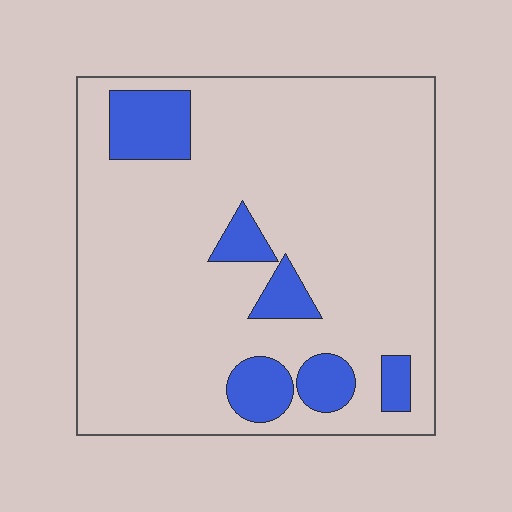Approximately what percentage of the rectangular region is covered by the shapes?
Approximately 15%.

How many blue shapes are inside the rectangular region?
6.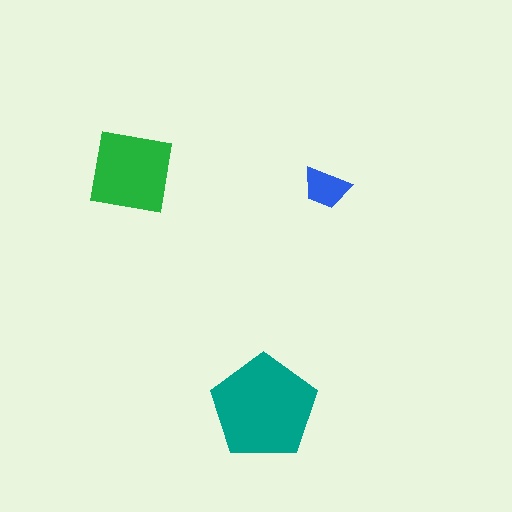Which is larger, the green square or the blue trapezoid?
The green square.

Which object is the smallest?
The blue trapezoid.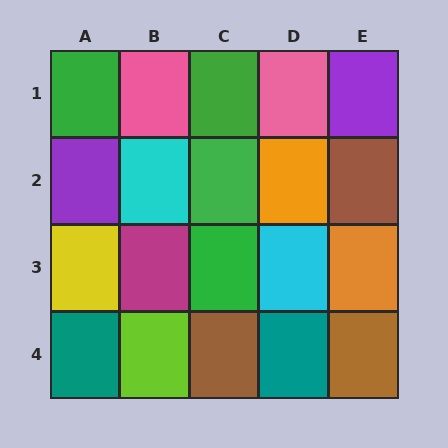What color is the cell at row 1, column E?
Purple.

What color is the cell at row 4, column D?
Teal.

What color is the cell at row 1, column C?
Green.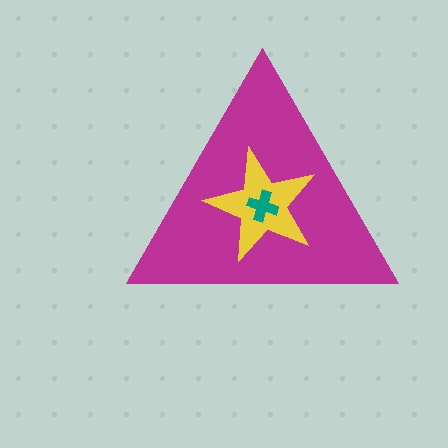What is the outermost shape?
The magenta triangle.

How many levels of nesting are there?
3.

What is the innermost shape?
The teal cross.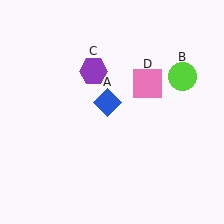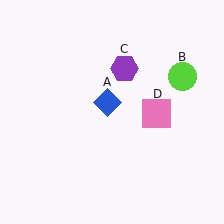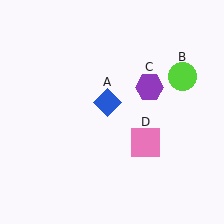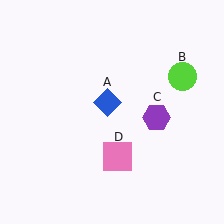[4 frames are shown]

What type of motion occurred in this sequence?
The purple hexagon (object C), pink square (object D) rotated clockwise around the center of the scene.